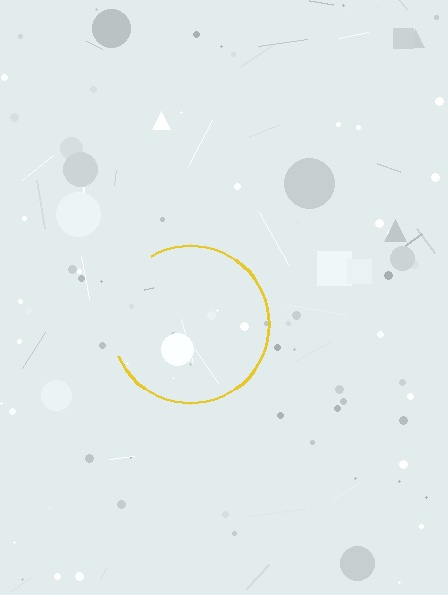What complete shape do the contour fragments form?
The contour fragments form a circle.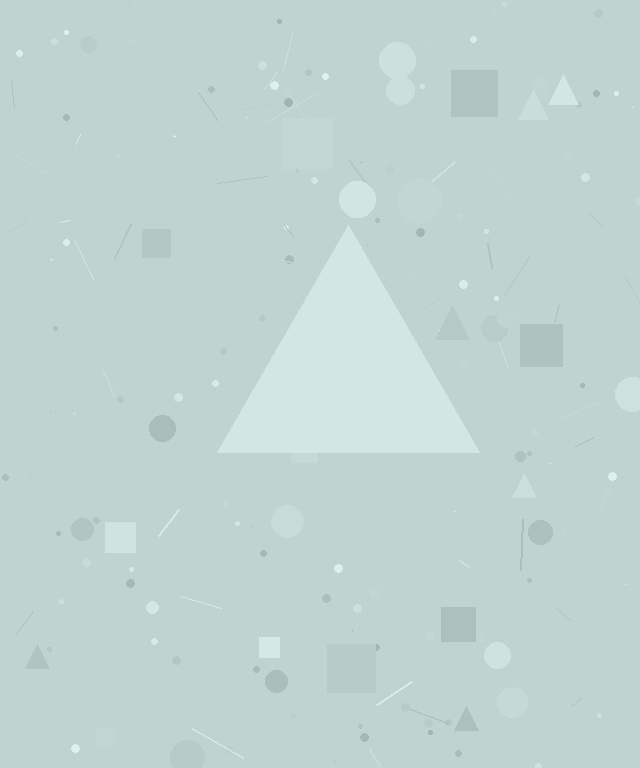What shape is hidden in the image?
A triangle is hidden in the image.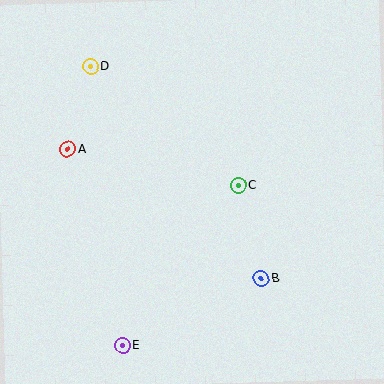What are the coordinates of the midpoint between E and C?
The midpoint between E and C is at (180, 265).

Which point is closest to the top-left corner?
Point D is closest to the top-left corner.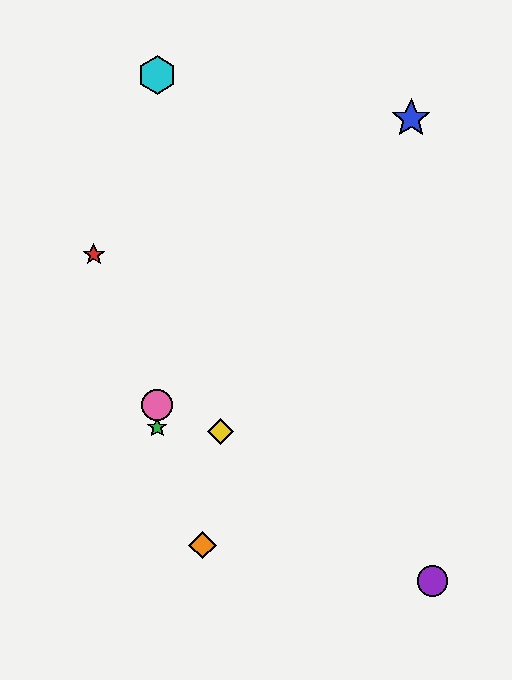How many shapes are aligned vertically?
3 shapes (the green star, the cyan hexagon, the pink circle) are aligned vertically.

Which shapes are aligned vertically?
The green star, the cyan hexagon, the pink circle are aligned vertically.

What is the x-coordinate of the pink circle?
The pink circle is at x≈157.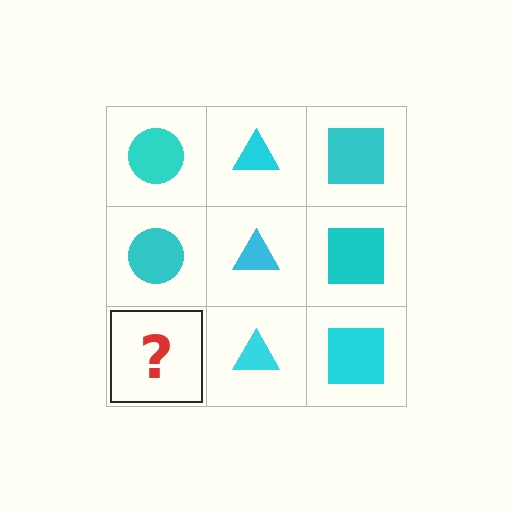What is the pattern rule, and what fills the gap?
The rule is that each column has a consistent shape. The gap should be filled with a cyan circle.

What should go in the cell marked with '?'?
The missing cell should contain a cyan circle.